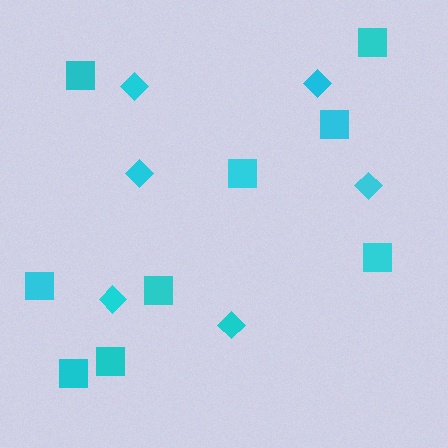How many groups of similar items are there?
There are 2 groups: one group of squares (9) and one group of diamonds (6).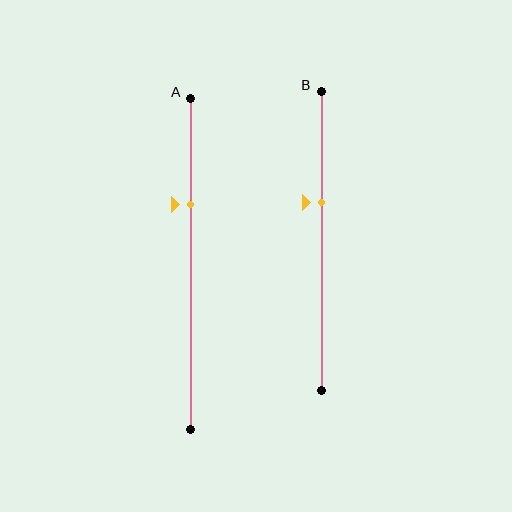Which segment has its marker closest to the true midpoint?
Segment B has its marker closest to the true midpoint.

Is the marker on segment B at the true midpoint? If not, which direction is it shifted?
No, the marker on segment B is shifted upward by about 13% of the segment length.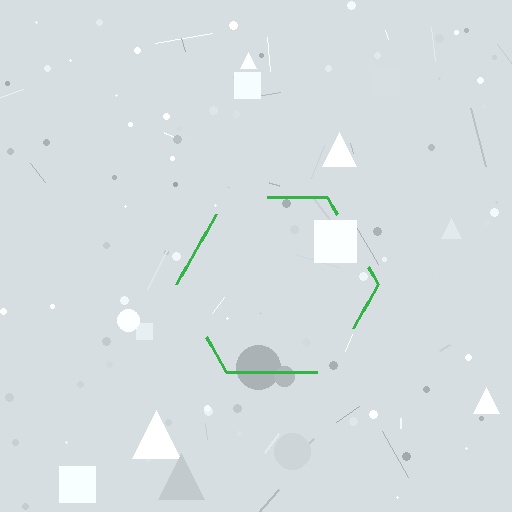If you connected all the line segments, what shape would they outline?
They would outline a hexagon.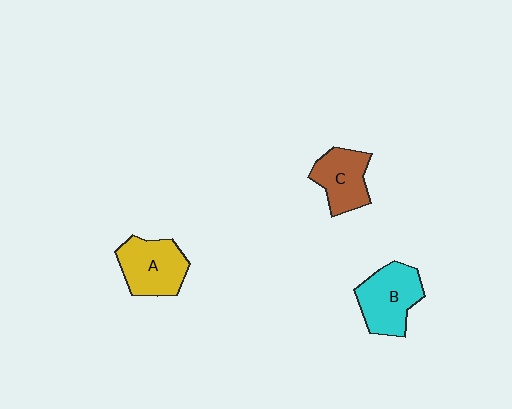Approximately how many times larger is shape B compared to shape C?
Approximately 1.2 times.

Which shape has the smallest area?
Shape C (brown).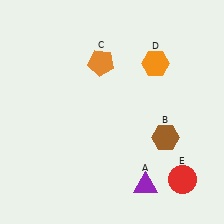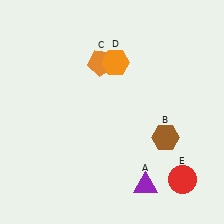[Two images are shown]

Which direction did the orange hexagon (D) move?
The orange hexagon (D) moved left.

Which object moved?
The orange hexagon (D) moved left.